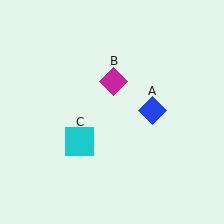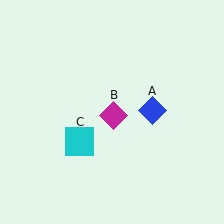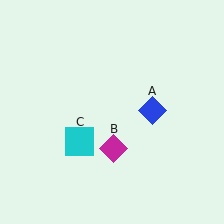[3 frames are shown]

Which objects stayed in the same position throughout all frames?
Blue diamond (object A) and cyan square (object C) remained stationary.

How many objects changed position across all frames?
1 object changed position: magenta diamond (object B).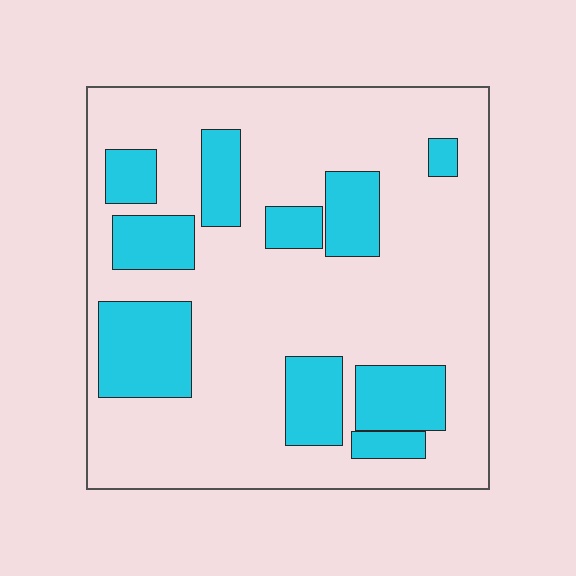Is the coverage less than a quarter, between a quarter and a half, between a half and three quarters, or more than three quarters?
Between a quarter and a half.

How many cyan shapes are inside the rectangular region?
10.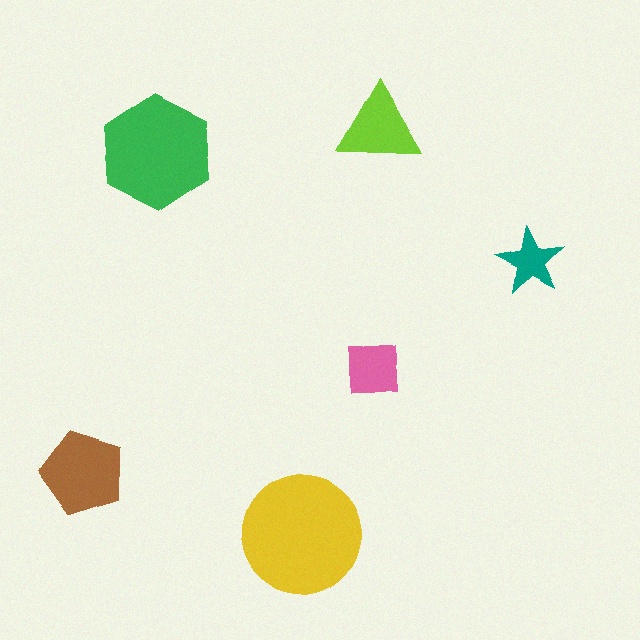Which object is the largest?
The yellow circle.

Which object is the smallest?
The teal star.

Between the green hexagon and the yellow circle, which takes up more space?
The yellow circle.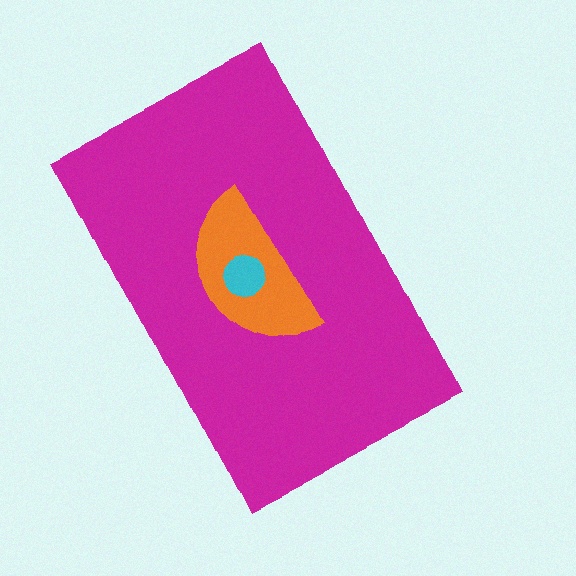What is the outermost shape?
The magenta rectangle.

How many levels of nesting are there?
3.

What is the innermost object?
The cyan circle.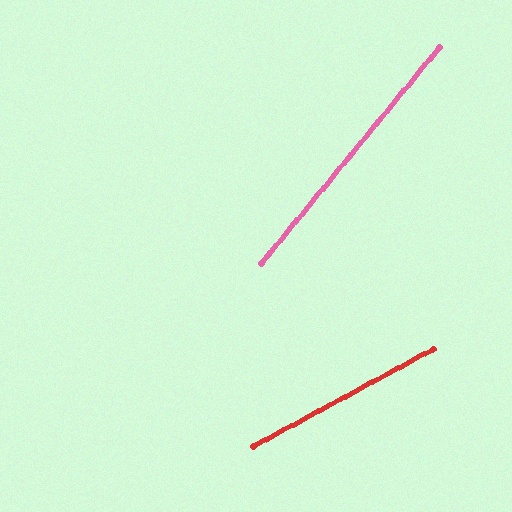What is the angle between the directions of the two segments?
Approximately 22 degrees.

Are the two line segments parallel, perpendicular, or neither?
Neither parallel nor perpendicular — they differ by about 22°.